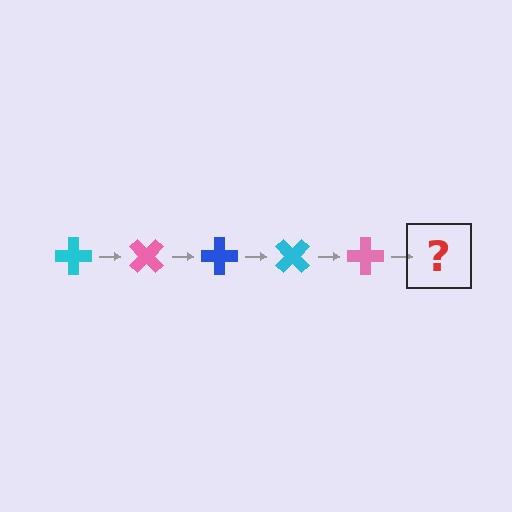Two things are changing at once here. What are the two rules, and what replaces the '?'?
The two rules are that it rotates 45 degrees each step and the color cycles through cyan, pink, and blue. The '?' should be a blue cross, rotated 225 degrees from the start.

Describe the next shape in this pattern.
It should be a blue cross, rotated 225 degrees from the start.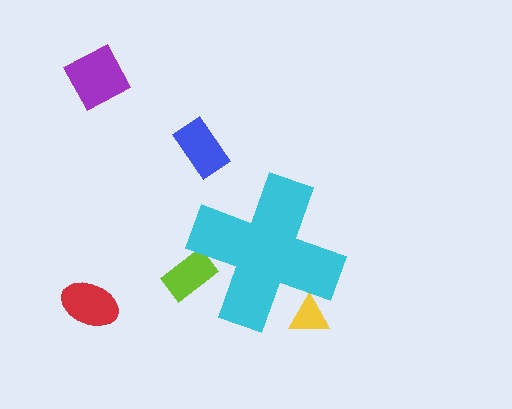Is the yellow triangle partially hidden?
Yes, the yellow triangle is partially hidden behind the cyan cross.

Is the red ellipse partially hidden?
No, the red ellipse is fully visible.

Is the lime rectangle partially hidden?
Yes, the lime rectangle is partially hidden behind the cyan cross.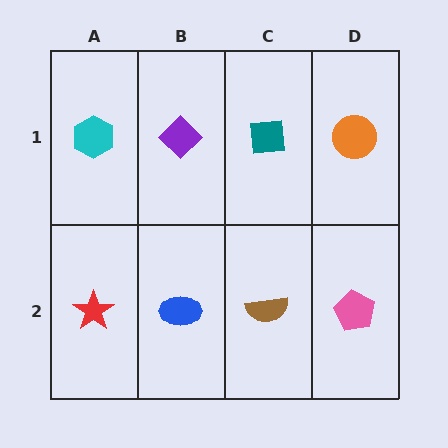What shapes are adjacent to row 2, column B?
A purple diamond (row 1, column B), a red star (row 2, column A), a brown semicircle (row 2, column C).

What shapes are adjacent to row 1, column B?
A blue ellipse (row 2, column B), a cyan hexagon (row 1, column A), a teal square (row 1, column C).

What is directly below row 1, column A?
A red star.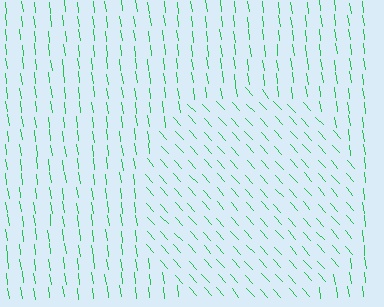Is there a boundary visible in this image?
Yes, there is a texture boundary formed by a change in line orientation.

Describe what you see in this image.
The image is filled with small green line segments. A circle region in the image has lines oriented differently from the surrounding lines, creating a visible texture boundary.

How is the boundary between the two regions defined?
The boundary is defined purely by a change in line orientation (approximately 35 degrees difference). All lines are the same color and thickness.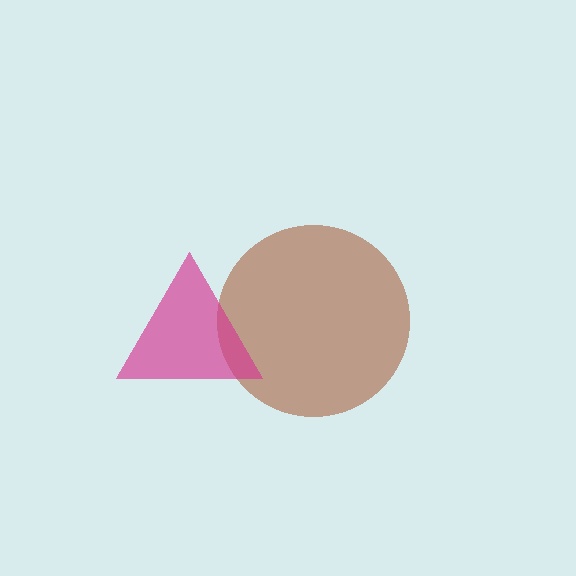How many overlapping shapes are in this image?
There are 2 overlapping shapes in the image.